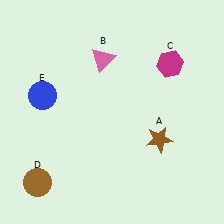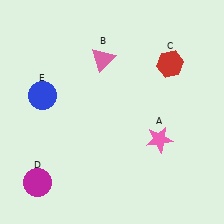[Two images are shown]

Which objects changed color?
A changed from brown to pink. C changed from magenta to red. D changed from brown to magenta.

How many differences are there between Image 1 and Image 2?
There are 3 differences between the two images.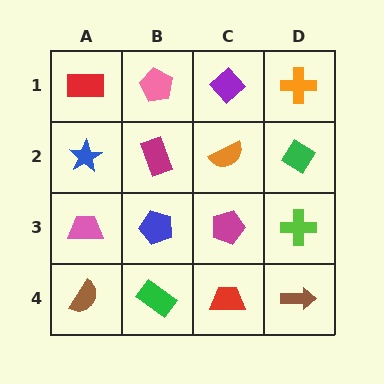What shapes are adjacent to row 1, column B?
A magenta rectangle (row 2, column B), a red rectangle (row 1, column A), a purple diamond (row 1, column C).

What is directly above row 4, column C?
A magenta pentagon.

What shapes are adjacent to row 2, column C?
A purple diamond (row 1, column C), a magenta pentagon (row 3, column C), a magenta rectangle (row 2, column B), a green diamond (row 2, column D).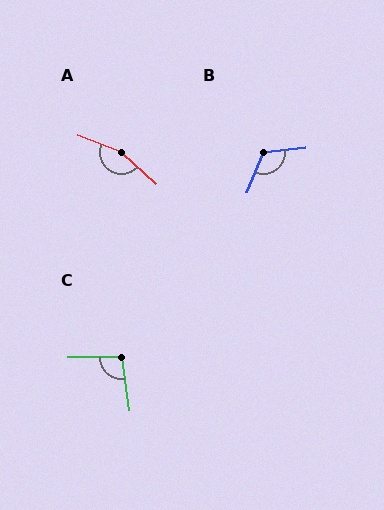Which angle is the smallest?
C, at approximately 98 degrees.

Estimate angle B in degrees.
Approximately 119 degrees.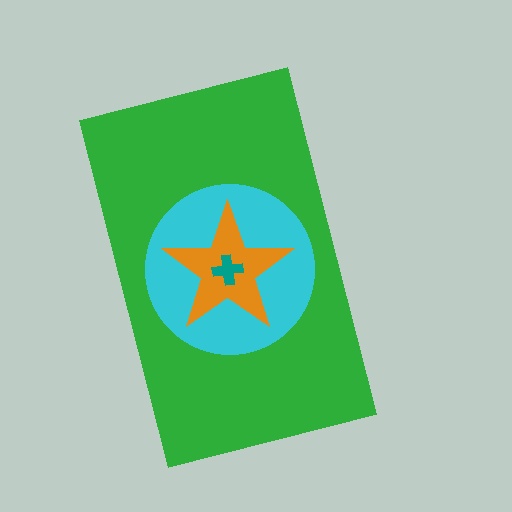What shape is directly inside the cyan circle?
The orange star.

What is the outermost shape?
The green rectangle.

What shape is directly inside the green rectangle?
The cyan circle.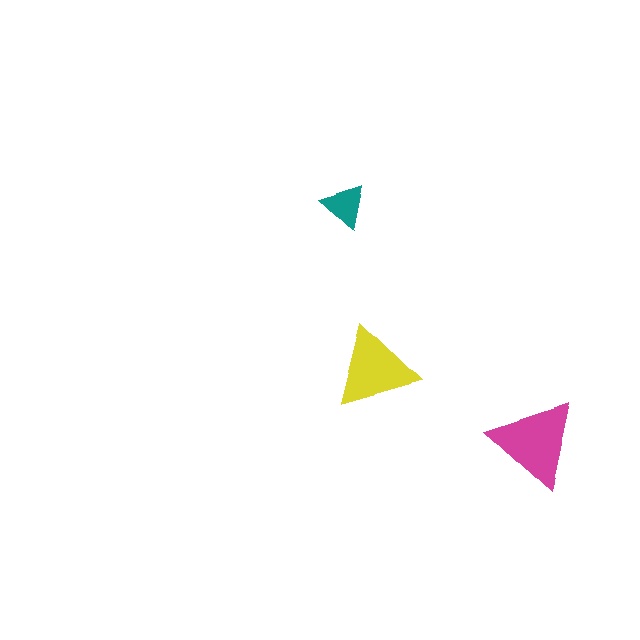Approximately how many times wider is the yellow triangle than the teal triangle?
About 2 times wider.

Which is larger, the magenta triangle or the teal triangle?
The magenta one.